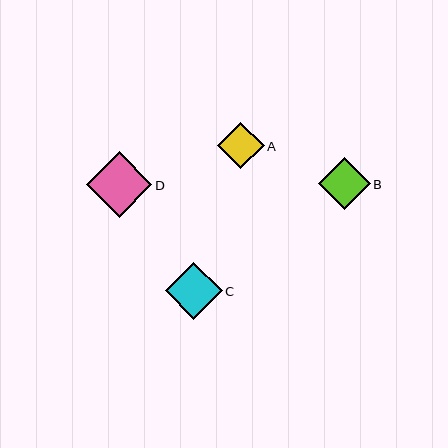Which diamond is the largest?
Diamond D is the largest with a size of approximately 66 pixels.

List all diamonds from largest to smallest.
From largest to smallest: D, C, B, A.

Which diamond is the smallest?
Diamond A is the smallest with a size of approximately 46 pixels.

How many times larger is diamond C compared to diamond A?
Diamond C is approximately 1.2 times the size of diamond A.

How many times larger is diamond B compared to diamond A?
Diamond B is approximately 1.1 times the size of diamond A.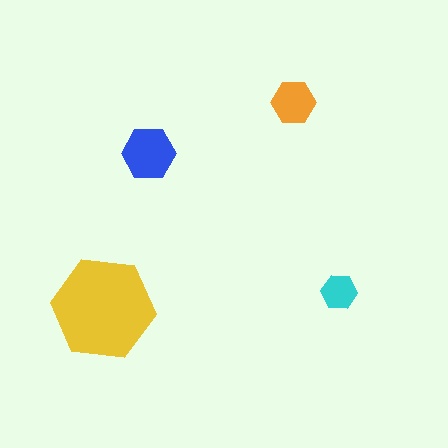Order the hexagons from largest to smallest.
the yellow one, the blue one, the orange one, the cyan one.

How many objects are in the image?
There are 4 objects in the image.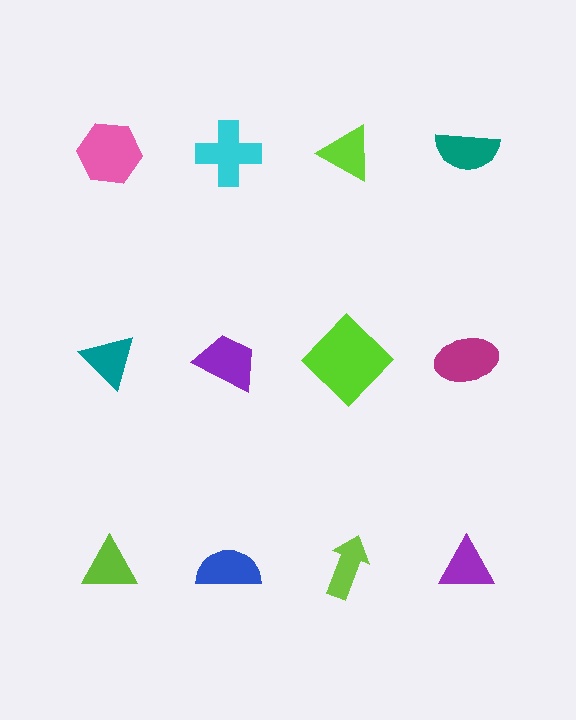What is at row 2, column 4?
A magenta ellipse.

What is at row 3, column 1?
A lime triangle.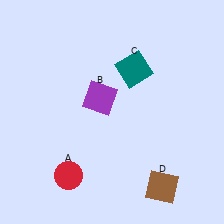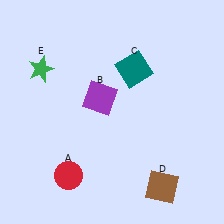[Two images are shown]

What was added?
A green star (E) was added in Image 2.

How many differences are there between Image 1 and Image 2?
There is 1 difference between the two images.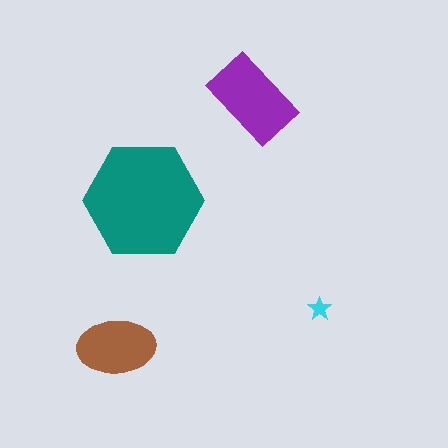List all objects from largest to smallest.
The teal hexagon, the purple rectangle, the brown ellipse, the cyan star.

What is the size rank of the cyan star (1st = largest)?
4th.